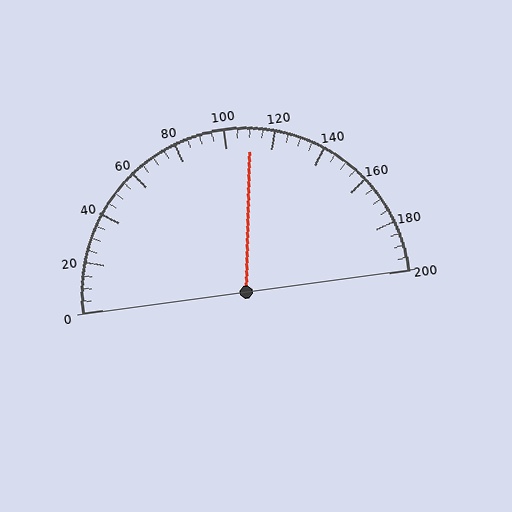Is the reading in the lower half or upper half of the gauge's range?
The reading is in the upper half of the range (0 to 200).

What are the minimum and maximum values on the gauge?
The gauge ranges from 0 to 200.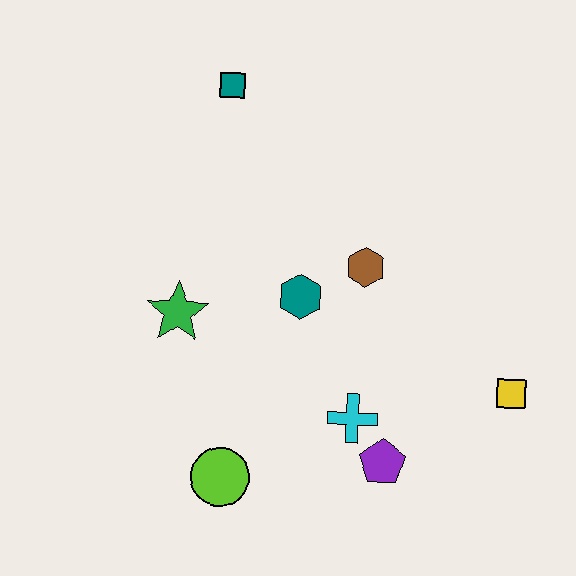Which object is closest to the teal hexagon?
The brown hexagon is closest to the teal hexagon.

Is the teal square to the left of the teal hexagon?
Yes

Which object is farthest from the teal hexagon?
The yellow square is farthest from the teal hexagon.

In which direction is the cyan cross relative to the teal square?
The cyan cross is below the teal square.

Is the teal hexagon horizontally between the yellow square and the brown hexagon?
No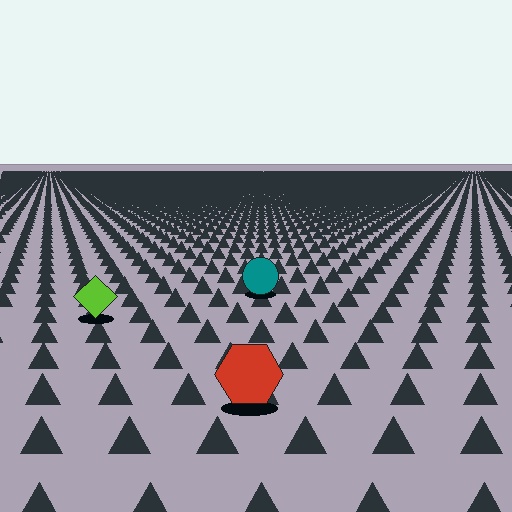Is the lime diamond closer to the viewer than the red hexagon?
No. The red hexagon is closer — you can tell from the texture gradient: the ground texture is coarser near it.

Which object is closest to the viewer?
The red hexagon is closest. The texture marks near it are larger and more spread out.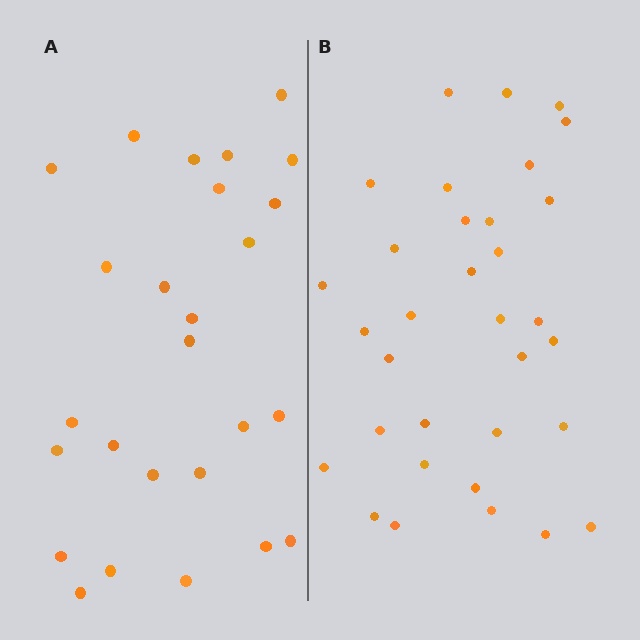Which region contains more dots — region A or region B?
Region B (the right region) has more dots.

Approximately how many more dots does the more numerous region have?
Region B has roughly 8 or so more dots than region A.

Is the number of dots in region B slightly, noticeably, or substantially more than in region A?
Region B has noticeably more, but not dramatically so. The ratio is roughly 1.3 to 1.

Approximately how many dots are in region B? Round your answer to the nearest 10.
About 30 dots. (The exact count is 33, which rounds to 30.)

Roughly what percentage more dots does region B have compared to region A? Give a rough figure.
About 25% more.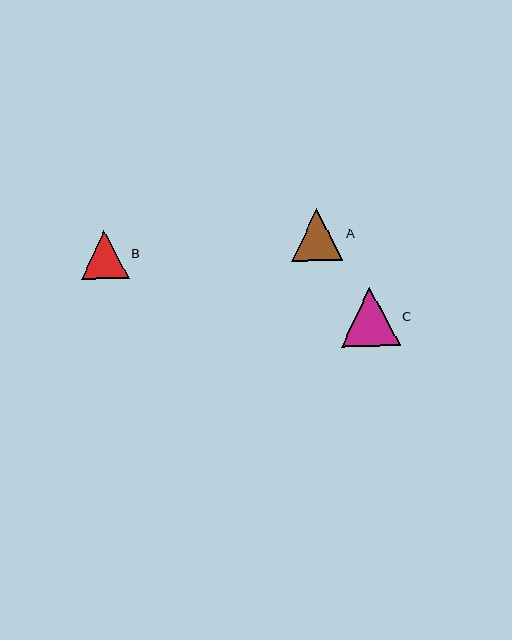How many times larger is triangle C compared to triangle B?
Triangle C is approximately 1.2 times the size of triangle B.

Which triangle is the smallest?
Triangle B is the smallest with a size of approximately 48 pixels.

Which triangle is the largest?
Triangle C is the largest with a size of approximately 59 pixels.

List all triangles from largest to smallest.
From largest to smallest: C, A, B.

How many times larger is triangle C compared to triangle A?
Triangle C is approximately 1.1 times the size of triangle A.